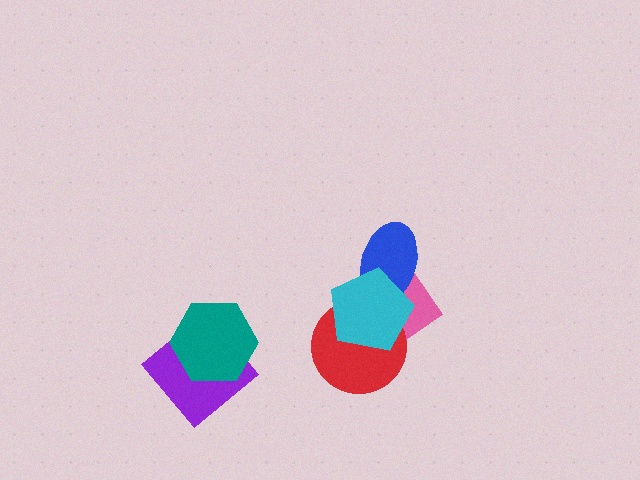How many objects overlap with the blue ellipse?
2 objects overlap with the blue ellipse.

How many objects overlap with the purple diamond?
1 object overlaps with the purple diamond.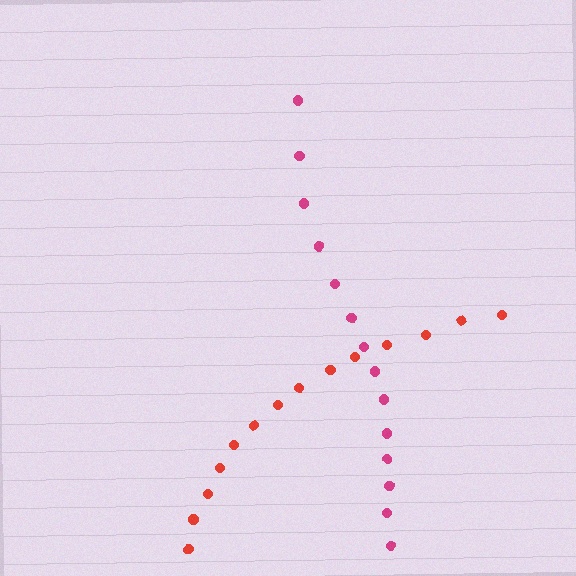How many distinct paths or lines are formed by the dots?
There are 2 distinct paths.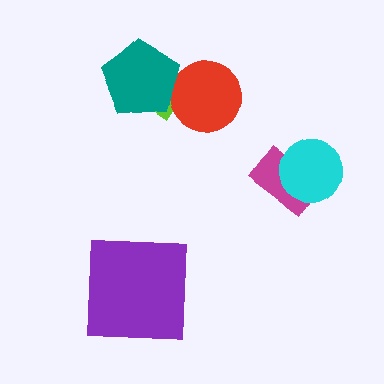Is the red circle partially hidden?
Yes, it is partially covered by another shape.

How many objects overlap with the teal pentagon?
2 objects overlap with the teal pentagon.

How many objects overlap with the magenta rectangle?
1 object overlaps with the magenta rectangle.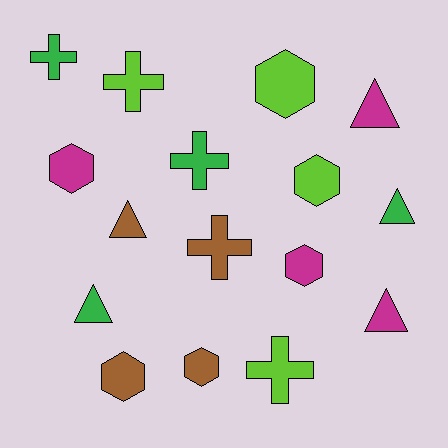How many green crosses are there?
There are 2 green crosses.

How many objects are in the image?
There are 16 objects.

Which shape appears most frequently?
Hexagon, with 6 objects.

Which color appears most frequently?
Magenta, with 4 objects.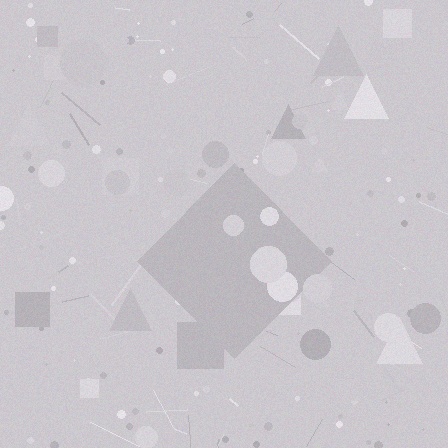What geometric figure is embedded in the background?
A diamond is embedded in the background.